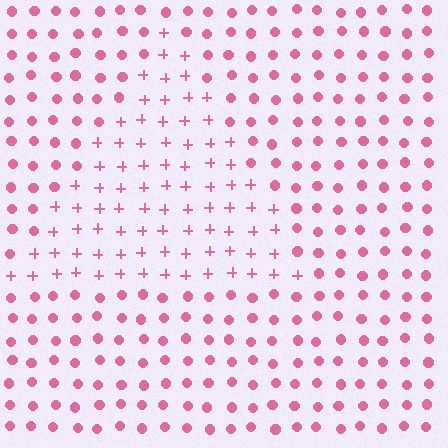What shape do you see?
I see a triangle.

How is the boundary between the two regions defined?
The boundary is defined by a change in element shape: plus signs inside vs. circles outside. All elements share the same color and spacing.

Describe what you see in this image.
The image is filled with small pink elements arranged in a uniform grid. A triangle-shaped region contains plus signs, while the surrounding area contains circles. The boundary is defined purely by the change in element shape.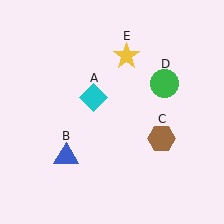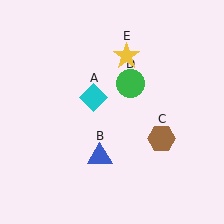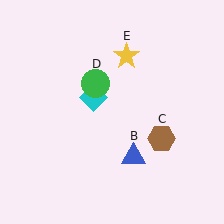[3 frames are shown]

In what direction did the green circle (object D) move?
The green circle (object D) moved left.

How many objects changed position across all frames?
2 objects changed position: blue triangle (object B), green circle (object D).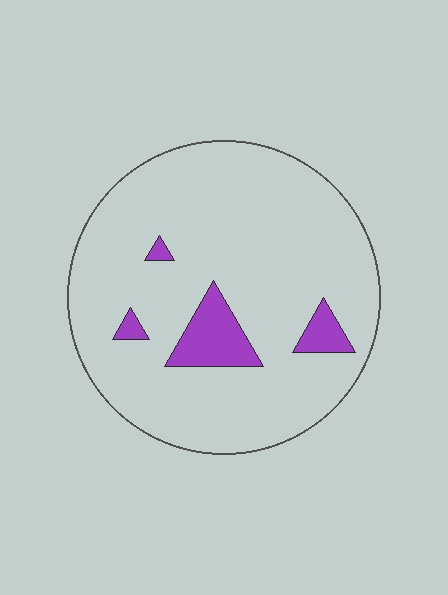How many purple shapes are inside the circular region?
4.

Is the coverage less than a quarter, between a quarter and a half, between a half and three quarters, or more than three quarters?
Less than a quarter.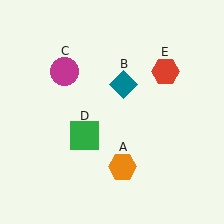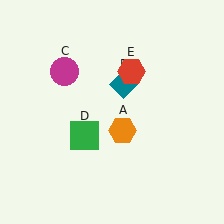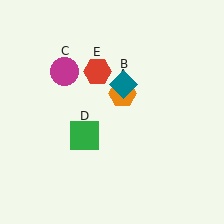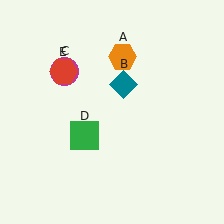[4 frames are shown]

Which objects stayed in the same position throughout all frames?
Teal diamond (object B) and magenta circle (object C) and green square (object D) remained stationary.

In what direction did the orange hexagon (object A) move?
The orange hexagon (object A) moved up.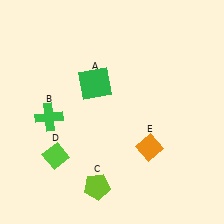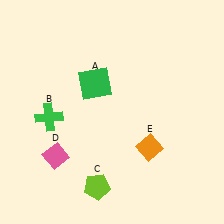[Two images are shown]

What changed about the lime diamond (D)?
In Image 1, D is lime. In Image 2, it changed to pink.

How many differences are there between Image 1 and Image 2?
There is 1 difference between the two images.